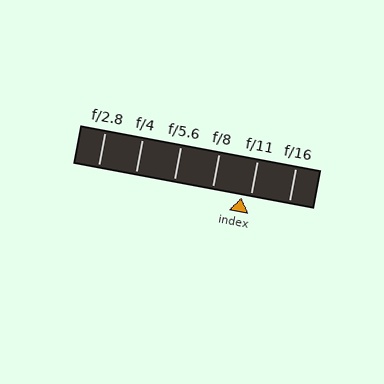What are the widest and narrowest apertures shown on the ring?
The widest aperture shown is f/2.8 and the narrowest is f/16.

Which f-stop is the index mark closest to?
The index mark is closest to f/11.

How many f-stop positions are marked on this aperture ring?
There are 6 f-stop positions marked.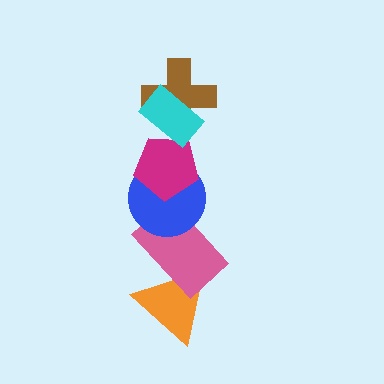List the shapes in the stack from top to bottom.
From top to bottom: the cyan rectangle, the brown cross, the magenta pentagon, the blue circle, the pink rectangle, the orange triangle.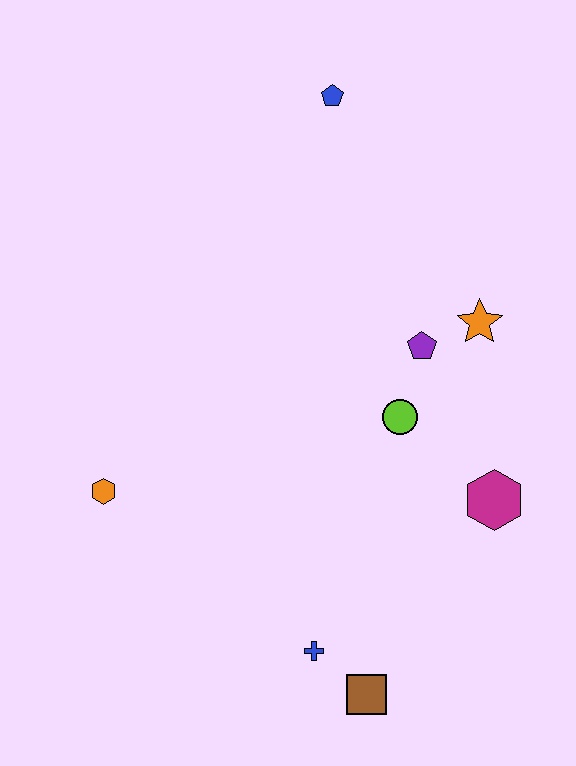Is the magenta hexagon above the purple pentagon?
No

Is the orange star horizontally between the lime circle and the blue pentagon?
No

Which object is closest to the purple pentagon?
The orange star is closest to the purple pentagon.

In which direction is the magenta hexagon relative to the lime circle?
The magenta hexagon is to the right of the lime circle.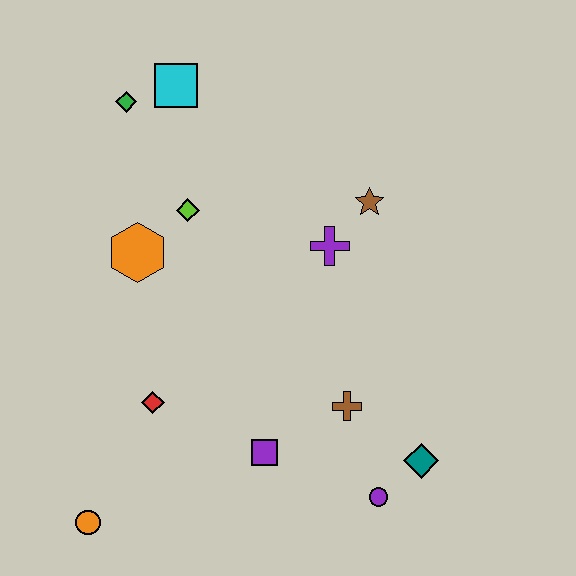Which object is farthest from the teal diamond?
The green diamond is farthest from the teal diamond.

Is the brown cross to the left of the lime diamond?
No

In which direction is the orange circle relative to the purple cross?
The orange circle is below the purple cross.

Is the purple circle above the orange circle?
Yes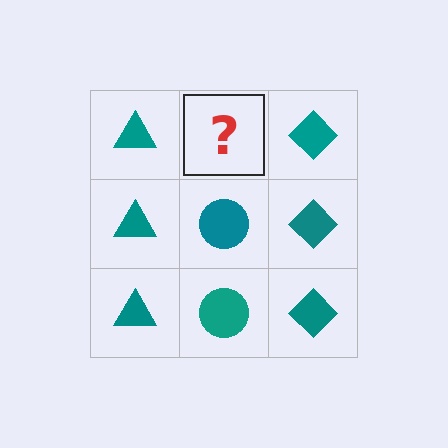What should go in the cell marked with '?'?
The missing cell should contain a teal circle.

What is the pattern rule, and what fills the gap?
The rule is that each column has a consistent shape. The gap should be filled with a teal circle.